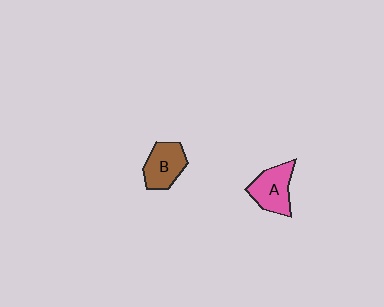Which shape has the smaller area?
Shape B (brown).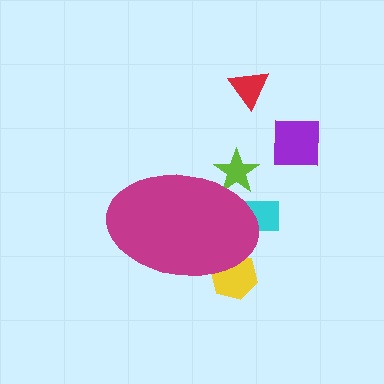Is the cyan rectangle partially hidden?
Yes, the cyan rectangle is partially hidden behind the magenta ellipse.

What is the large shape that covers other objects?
A magenta ellipse.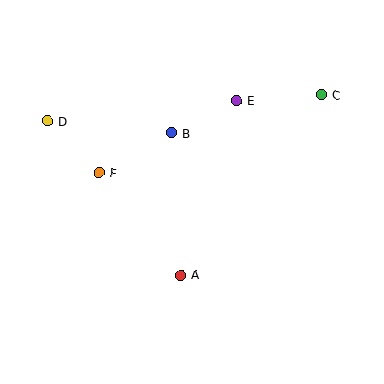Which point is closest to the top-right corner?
Point C is closest to the top-right corner.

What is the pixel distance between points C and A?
The distance between C and A is 229 pixels.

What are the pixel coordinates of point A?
Point A is at (181, 275).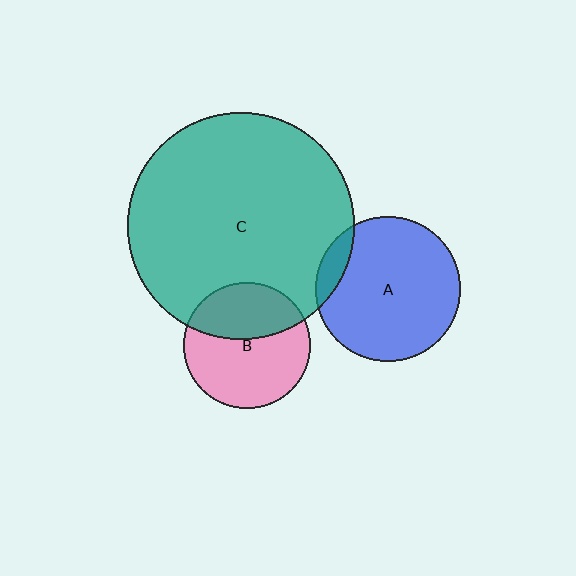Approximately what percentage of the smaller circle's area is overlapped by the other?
Approximately 10%.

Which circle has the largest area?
Circle C (teal).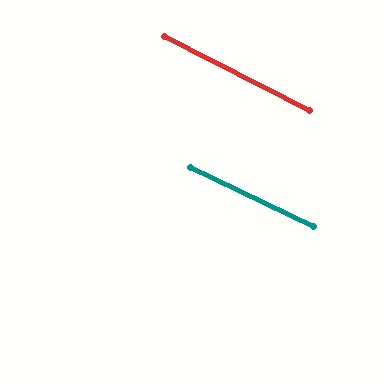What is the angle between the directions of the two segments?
Approximately 1 degree.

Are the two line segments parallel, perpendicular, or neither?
Parallel — their directions differ by only 1.1°.